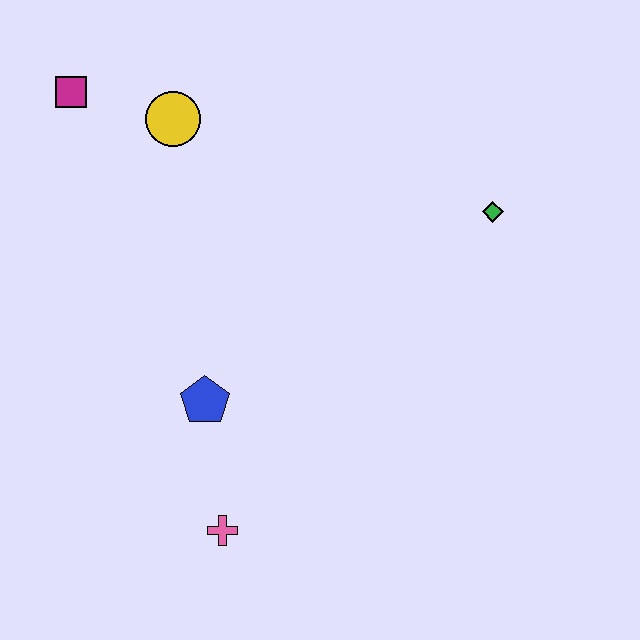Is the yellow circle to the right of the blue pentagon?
No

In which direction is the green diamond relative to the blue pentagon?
The green diamond is to the right of the blue pentagon.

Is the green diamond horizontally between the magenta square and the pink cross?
No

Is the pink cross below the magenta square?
Yes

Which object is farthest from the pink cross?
The magenta square is farthest from the pink cross.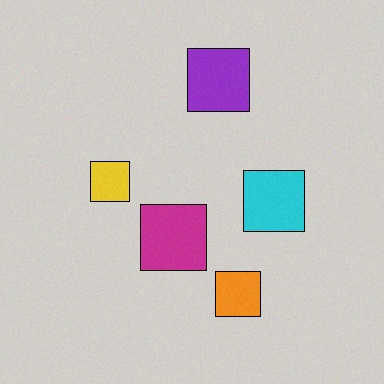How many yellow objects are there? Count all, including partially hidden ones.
There is 1 yellow object.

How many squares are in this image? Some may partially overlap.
There are 5 squares.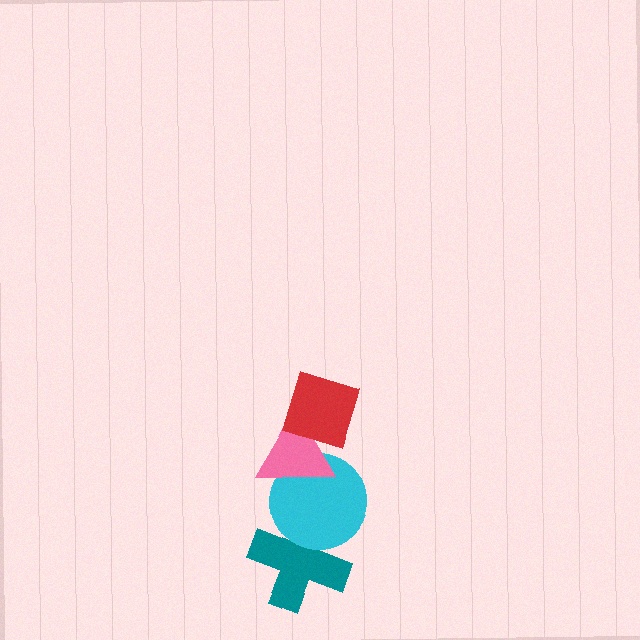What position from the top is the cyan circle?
The cyan circle is 3rd from the top.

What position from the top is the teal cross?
The teal cross is 4th from the top.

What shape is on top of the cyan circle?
The pink triangle is on top of the cyan circle.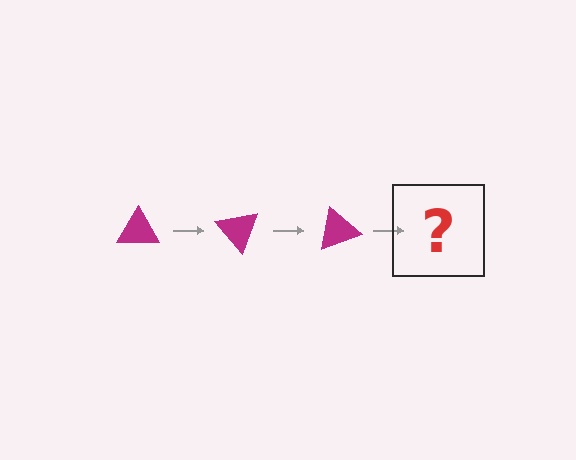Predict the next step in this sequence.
The next step is a magenta triangle rotated 150 degrees.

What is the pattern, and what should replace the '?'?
The pattern is that the triangle rotates 50 degrees each step. The '?' should be a magenta triangle rotated 150 degrees.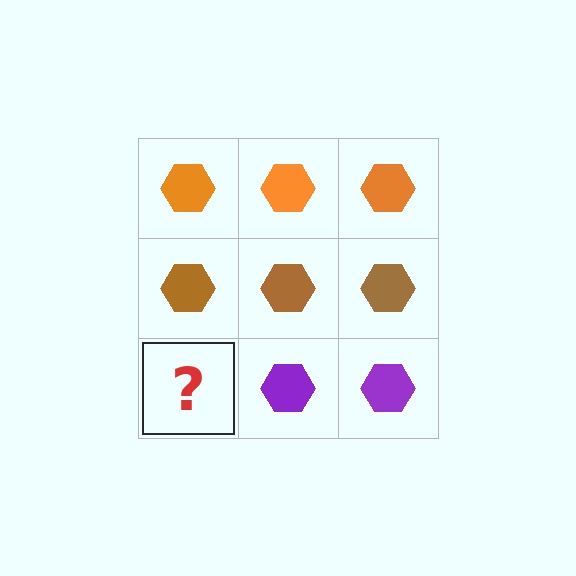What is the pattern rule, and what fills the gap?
The rule is that each row has a consistent color. The gap should be filled with a purple hexagon.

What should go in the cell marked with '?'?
The missing cell should contain a purple hexagon.